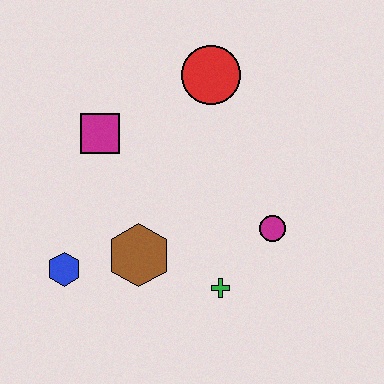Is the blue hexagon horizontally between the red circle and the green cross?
No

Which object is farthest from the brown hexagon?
The red circle is farthest from the brown hexagon.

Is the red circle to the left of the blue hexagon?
No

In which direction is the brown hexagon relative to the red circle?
The brown hexagon is below the red circle.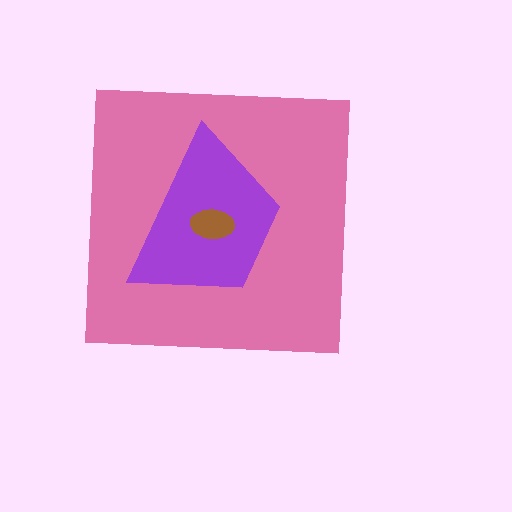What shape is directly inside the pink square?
The purple trapezoid.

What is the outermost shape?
The pink square.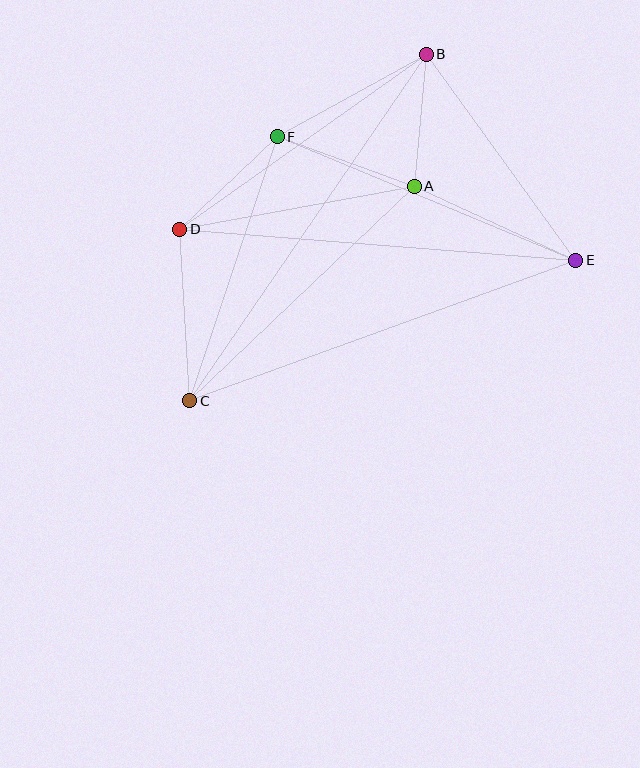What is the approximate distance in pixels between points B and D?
The distance between B and D is approximately 302 pixels.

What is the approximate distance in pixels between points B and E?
The distance between B and E is approximately 255 pixels.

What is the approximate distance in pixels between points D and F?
The distance between D and F is approximately 134 pixels.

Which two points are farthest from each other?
Points B and C are farthest from each other.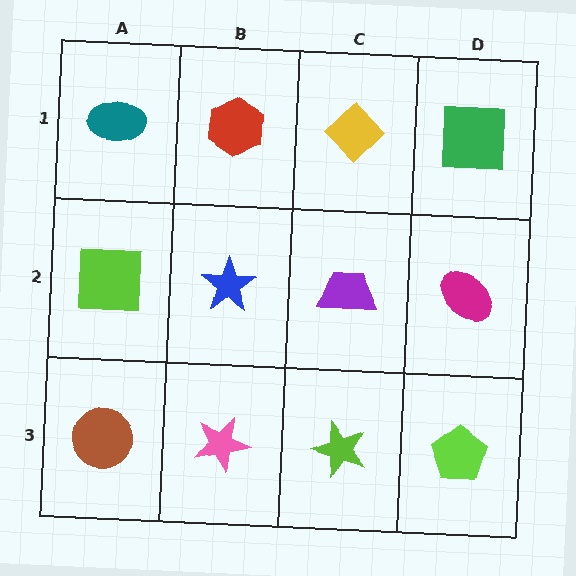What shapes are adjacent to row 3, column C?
A purple trapezoid (row 2, column C), a pink star (row 3, column B), a lime pentagon (row 3, column D).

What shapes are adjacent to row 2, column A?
A teal ellipse (row 1, column A), a brown circle (row 3, column A), a blue star (row 2, column B).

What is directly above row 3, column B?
A blue star.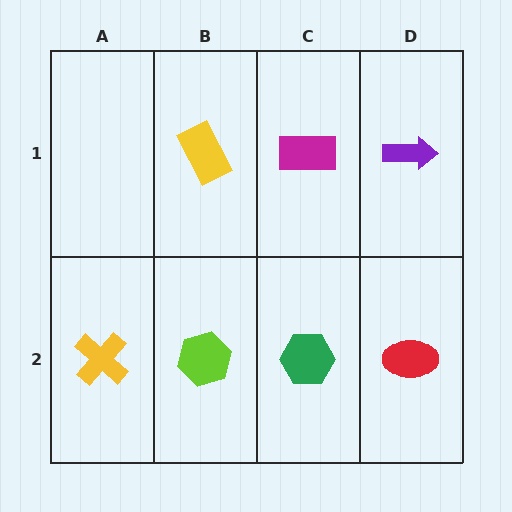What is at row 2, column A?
A yellow cross.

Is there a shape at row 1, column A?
No, that cell is empty.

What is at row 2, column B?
A lime hexagon.